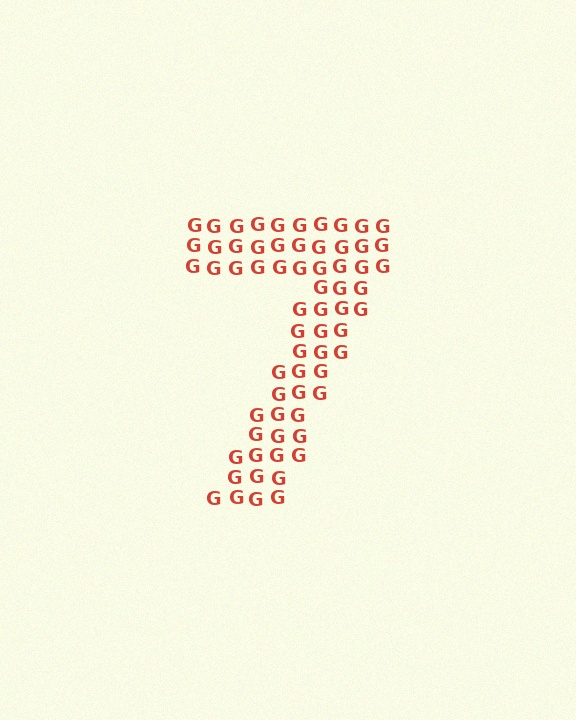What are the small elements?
The small elements are letter G's.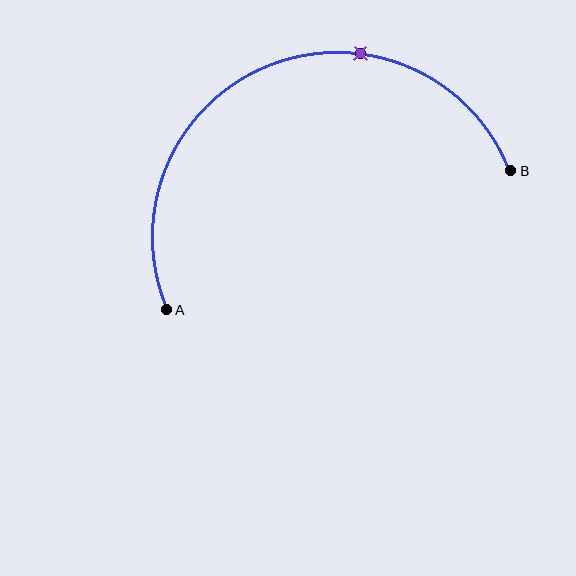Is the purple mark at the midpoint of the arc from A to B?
No. The purple mark lies on the arc but is closer to endpoint B. The arc midpoint would be at the point on the curve equidistant along the arc from both A and B.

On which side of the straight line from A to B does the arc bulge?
The arc bulges above the straight line connecting A and B.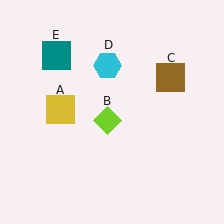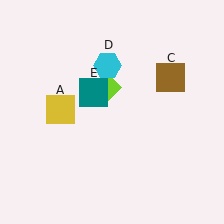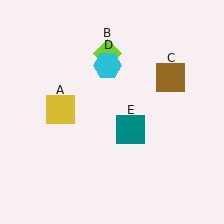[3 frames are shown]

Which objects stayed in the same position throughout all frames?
Yellow square (object A) and brown square (object C) and cyan hexagon (object D) remained stationary.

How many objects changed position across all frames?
2 objects changed position: lime diamond (object B), teal square (object E).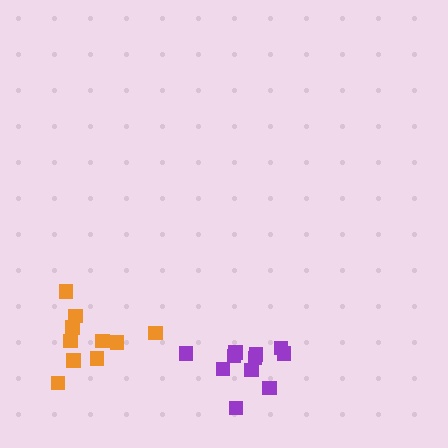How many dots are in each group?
Group 1: 11 dots, Group 2: 10 dots (21 total).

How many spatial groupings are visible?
There are 2 spatial groupings.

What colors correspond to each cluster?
The clusters are colored: purple, orange.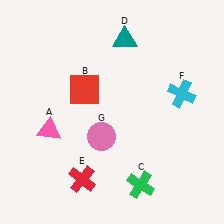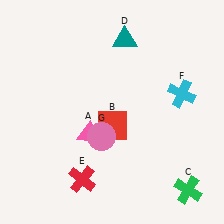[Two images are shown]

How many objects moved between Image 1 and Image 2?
3 objects moved between the two images.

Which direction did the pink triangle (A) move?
The pink triangle (A) moved right.